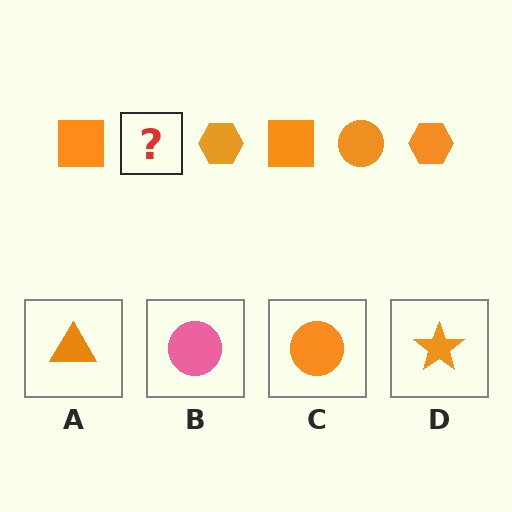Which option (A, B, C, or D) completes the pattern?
C.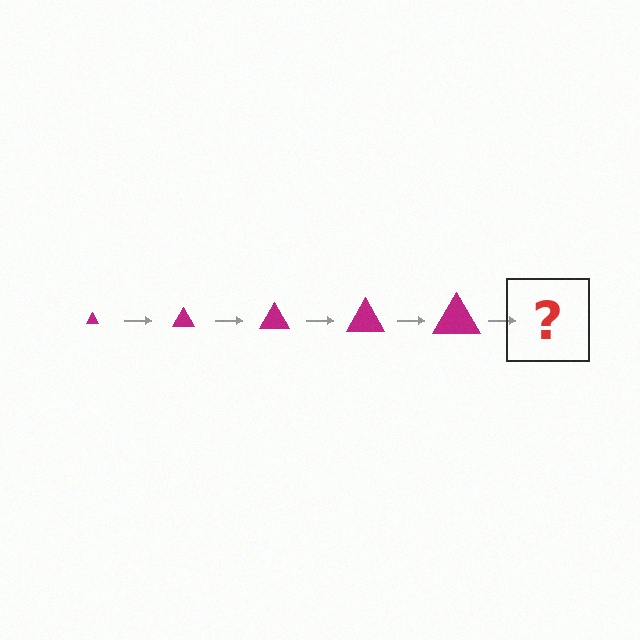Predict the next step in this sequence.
The next step is a magenta triangle, larger than the previous one.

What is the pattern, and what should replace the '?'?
The pattern is that the triangle gets progressively larger each step. The '?' should be a magenta triangle, larger than the previous one.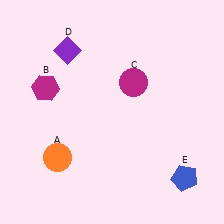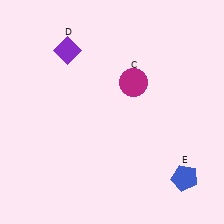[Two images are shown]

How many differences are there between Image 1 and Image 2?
There are 2 differences between the two images.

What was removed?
The orange circle (A), the magenta hexagon (B) were removed in Image 2.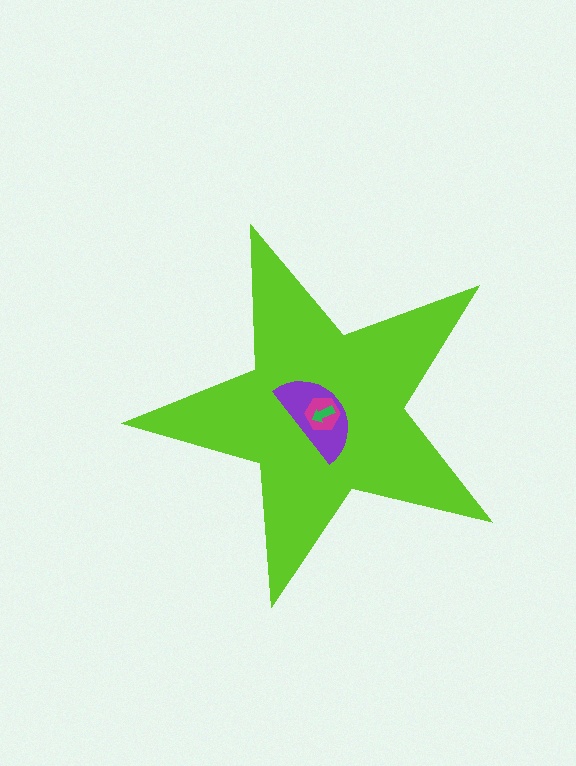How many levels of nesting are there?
4.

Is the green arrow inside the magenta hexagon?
Yes.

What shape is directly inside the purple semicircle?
The magenta hexagon.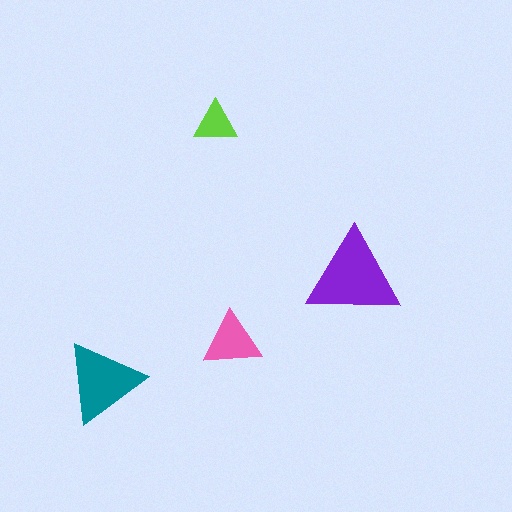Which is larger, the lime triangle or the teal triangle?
The teal one.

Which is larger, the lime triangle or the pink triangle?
The pink one.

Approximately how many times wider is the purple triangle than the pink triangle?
About 1.5 times wider.